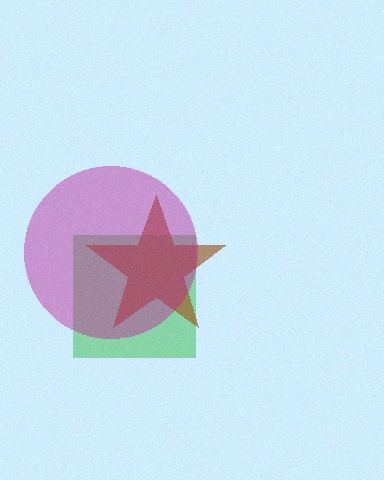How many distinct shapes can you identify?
There are 3 distinct shapes: a green square, a brown star, a magenta circle.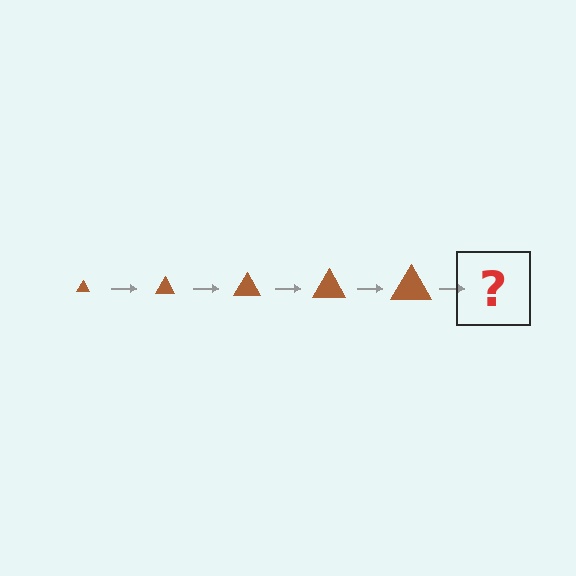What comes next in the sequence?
The next element should be a brown triangle, larger than the previous one.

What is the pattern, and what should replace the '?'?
The pattern is that the triangle gets progressively larger each step. The '?' should be a brown triangle, larger than the previous one.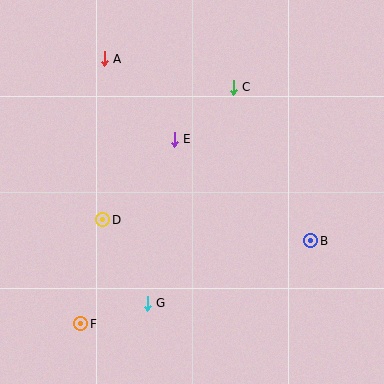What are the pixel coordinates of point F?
Point F is at (81, 324).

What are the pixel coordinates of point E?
Point E is at (174, 139).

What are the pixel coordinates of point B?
Point B is at (311, 241).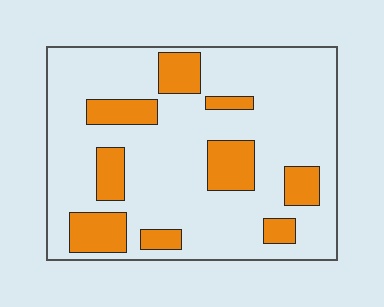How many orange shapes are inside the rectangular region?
9.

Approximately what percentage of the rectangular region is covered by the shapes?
Approximately 20%.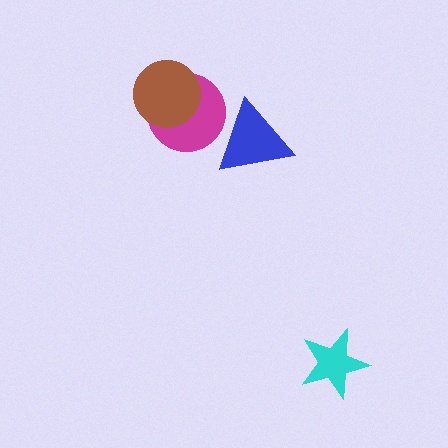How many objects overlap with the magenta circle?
2 objects overlap with the magenta circle.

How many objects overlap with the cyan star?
0 objects overlap with the cyan star.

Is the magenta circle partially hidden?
Yes, it is partially covered by another shape.